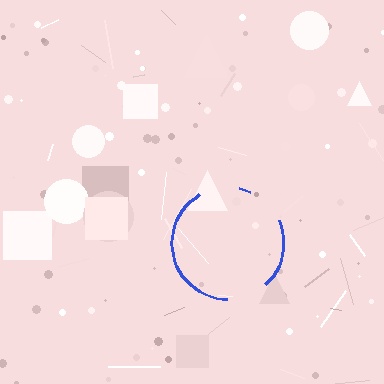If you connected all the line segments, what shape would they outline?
They would outline a circle.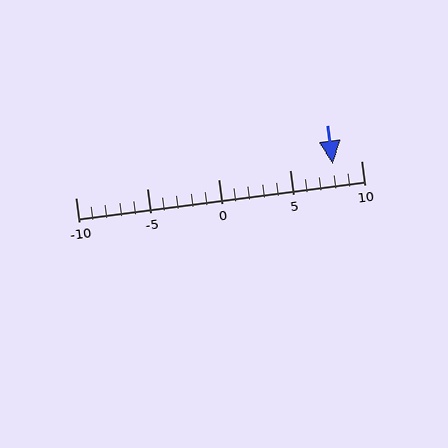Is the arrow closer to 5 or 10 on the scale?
The arrow is closer to 10.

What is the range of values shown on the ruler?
The ruler shows values from -10 to 10.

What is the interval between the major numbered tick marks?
The major tick marks are spaced 5 units apart.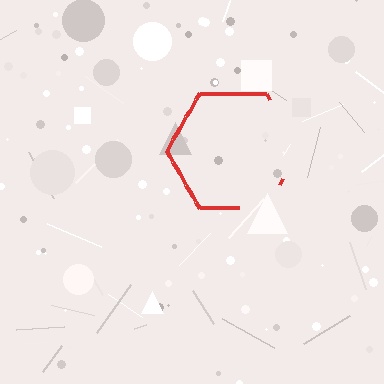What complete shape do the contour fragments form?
The contour fragments form a hexagon.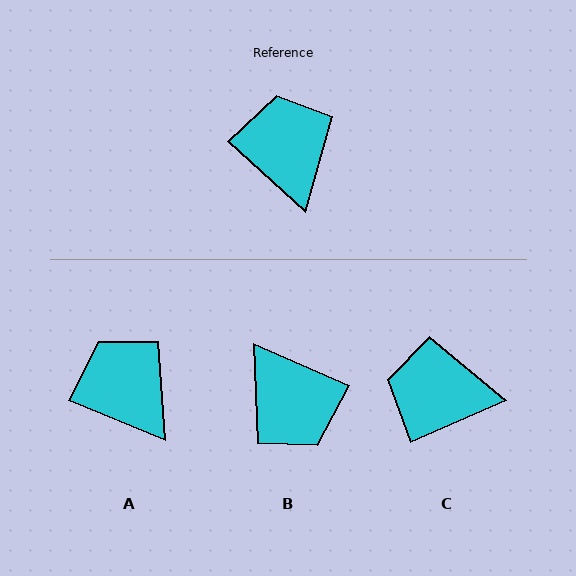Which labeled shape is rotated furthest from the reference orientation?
B, about 161 degrees away.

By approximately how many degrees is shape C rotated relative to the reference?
Approximately 66 degrees counter-clockwise.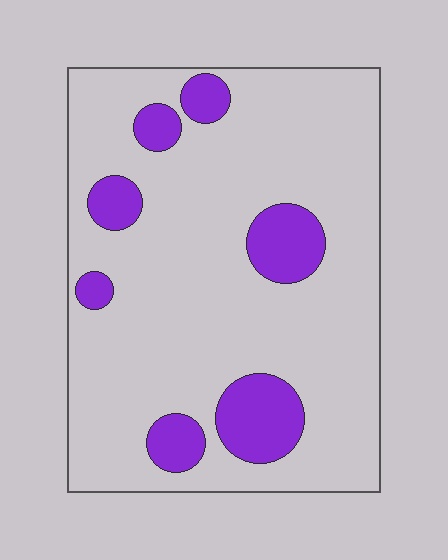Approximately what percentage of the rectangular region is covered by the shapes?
Approximately 15%.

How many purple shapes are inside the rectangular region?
7.